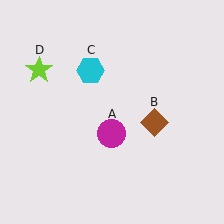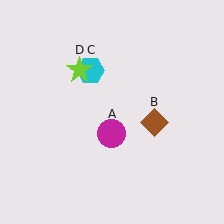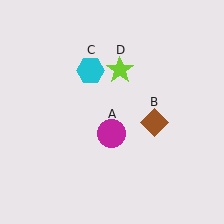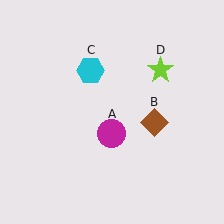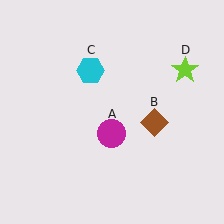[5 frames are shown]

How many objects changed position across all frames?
1 object changed position: lime star (object D).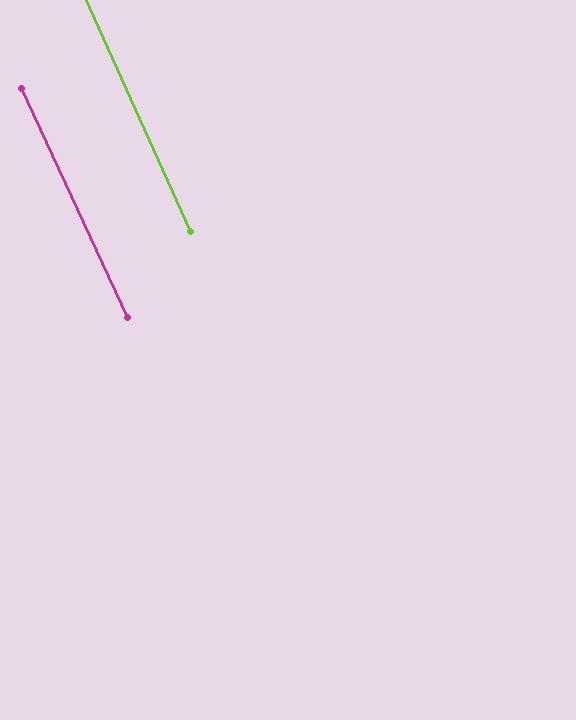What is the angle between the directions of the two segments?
Approximately 1 degree.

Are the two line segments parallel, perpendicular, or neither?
Parallel — their directions differ by only 0.6°.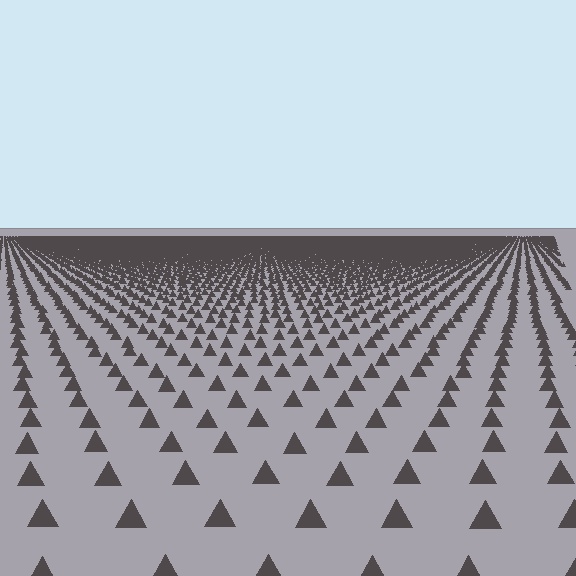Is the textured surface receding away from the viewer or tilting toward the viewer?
The surface is receding away from the viewer. Texture elements get smaller and denser toward the top.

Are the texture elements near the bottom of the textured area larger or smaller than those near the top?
Larger. Near the bottom, elements are closer to the viewer and appear at a bigger on-screen size.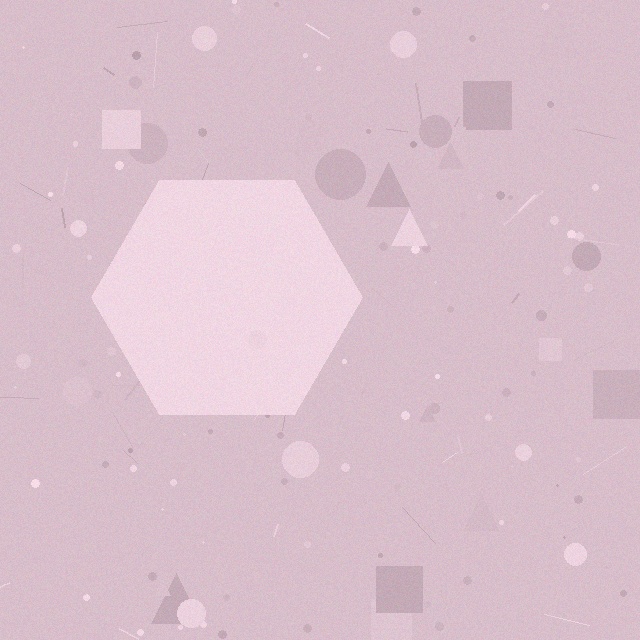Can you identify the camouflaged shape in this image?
The camouflaged shape is a hexagon.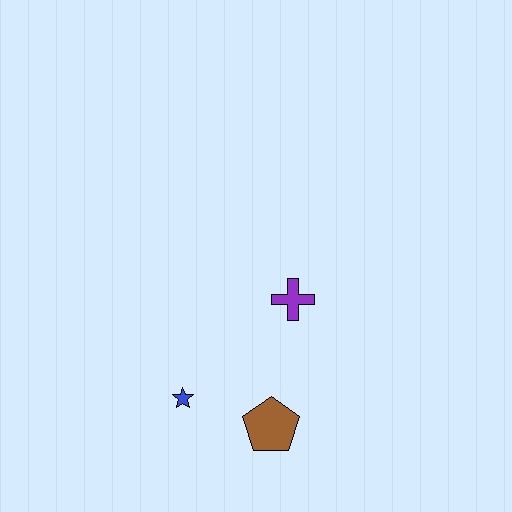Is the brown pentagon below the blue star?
Yes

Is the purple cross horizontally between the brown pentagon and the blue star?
No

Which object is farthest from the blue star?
The purple cross is farthest from the blue star.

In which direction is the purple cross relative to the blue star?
The purple cross is to the right of the blue star.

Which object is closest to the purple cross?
The brown pentagon is closest to the purple cross.